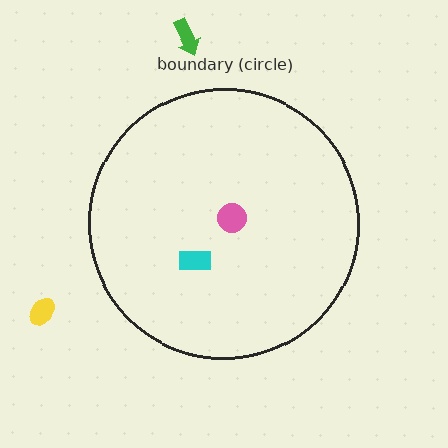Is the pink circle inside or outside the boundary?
Inside.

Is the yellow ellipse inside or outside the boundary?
Outside.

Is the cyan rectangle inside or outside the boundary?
Inside.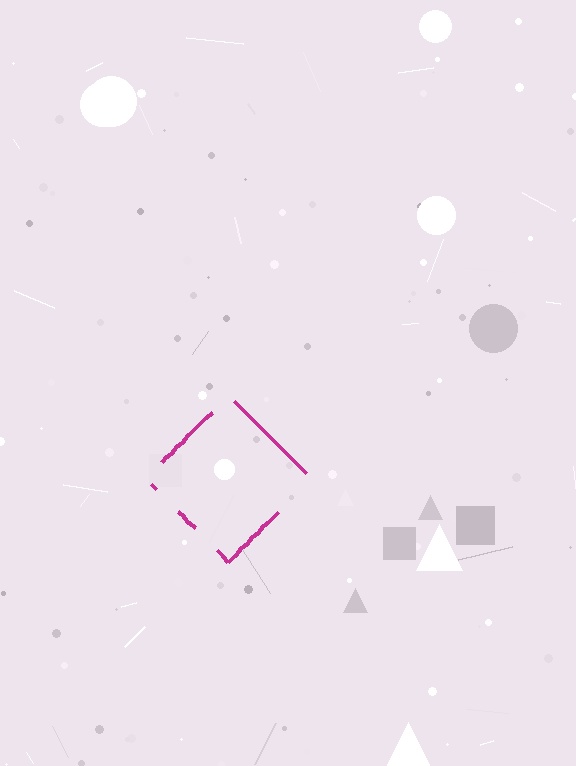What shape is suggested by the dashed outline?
The dashed outline suggests a diamond.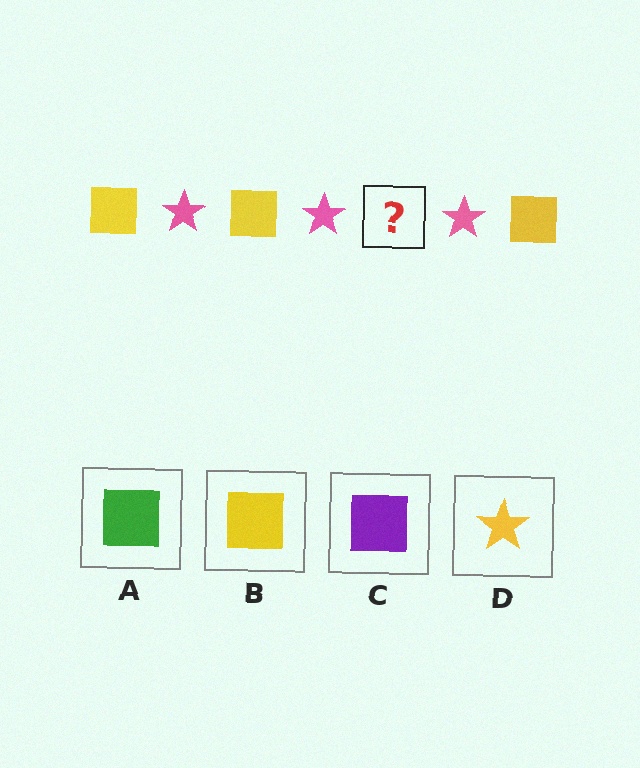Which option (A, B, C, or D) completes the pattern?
B.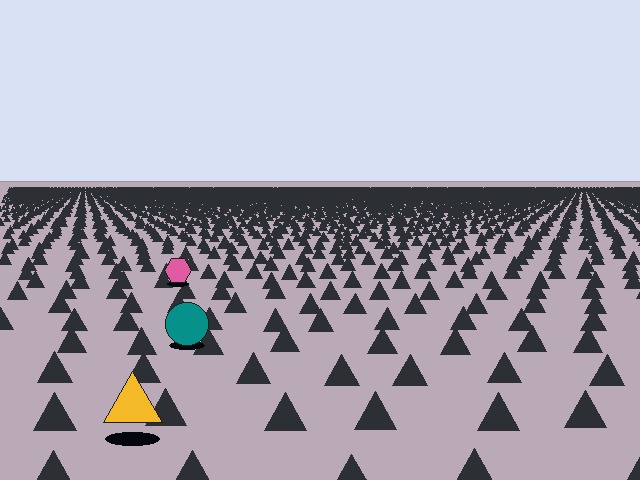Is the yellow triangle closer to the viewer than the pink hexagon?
Yes. The yellow triangle is closer — you can tell from the texture gradient: the ground texture is coarser near it.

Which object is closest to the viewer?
The yellow triangle is closest. The texture marks near it are larger and more spread out.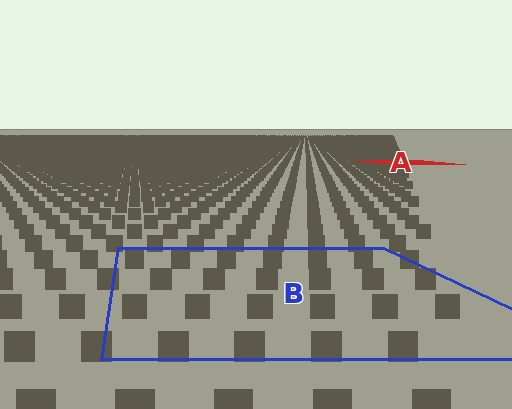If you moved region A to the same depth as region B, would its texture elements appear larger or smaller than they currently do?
They would appear larger. At a closer depth, the same texture elements are projected at a bigger on-screen size.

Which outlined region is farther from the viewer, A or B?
Region A is farther from the viewer — the texture elements inside it appear smaller and more densely packed.